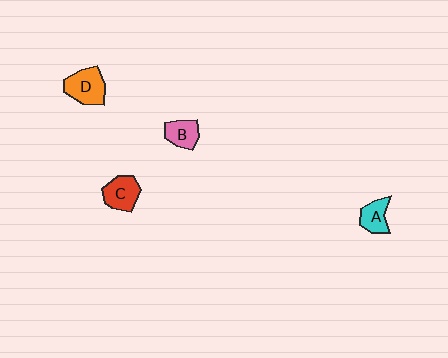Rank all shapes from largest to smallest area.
From largest to smallest: D (orange), C (red), B (pink), A (cyan).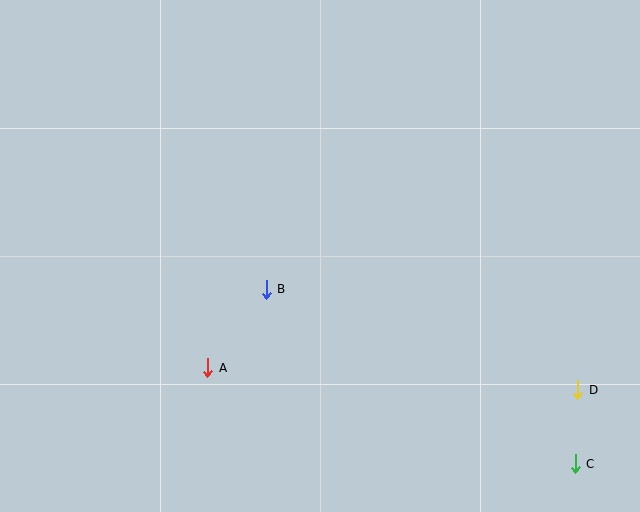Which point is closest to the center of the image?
Point B at (266, 289) is closest to the center.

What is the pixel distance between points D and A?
The distance between D and A is 371 pixels.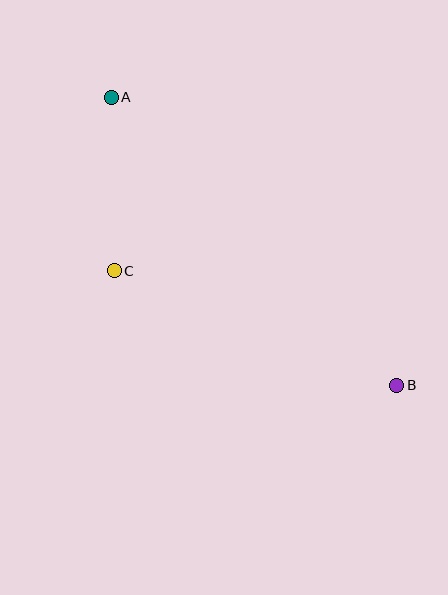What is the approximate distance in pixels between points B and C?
The distance between B and C is approximately 305 pixels.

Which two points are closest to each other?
Points A and C are closest to each other.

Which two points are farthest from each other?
Points A and B are farthest from each other.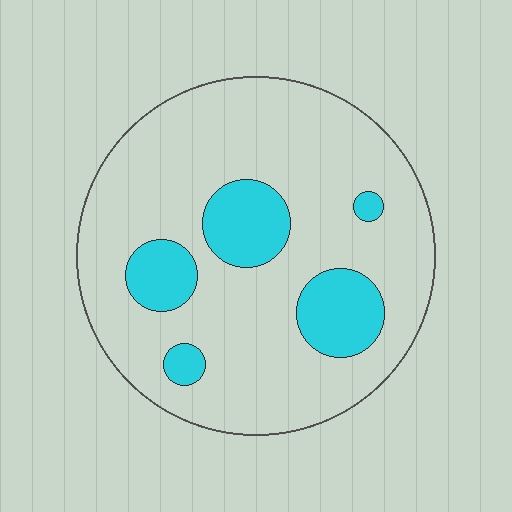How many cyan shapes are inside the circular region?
5.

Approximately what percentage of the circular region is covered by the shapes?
Approximately 20%.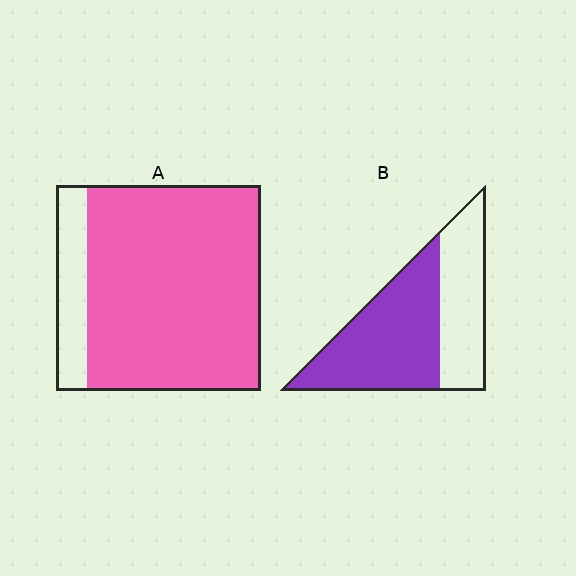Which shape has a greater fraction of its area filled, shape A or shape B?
Shape A.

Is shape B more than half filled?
Yes.